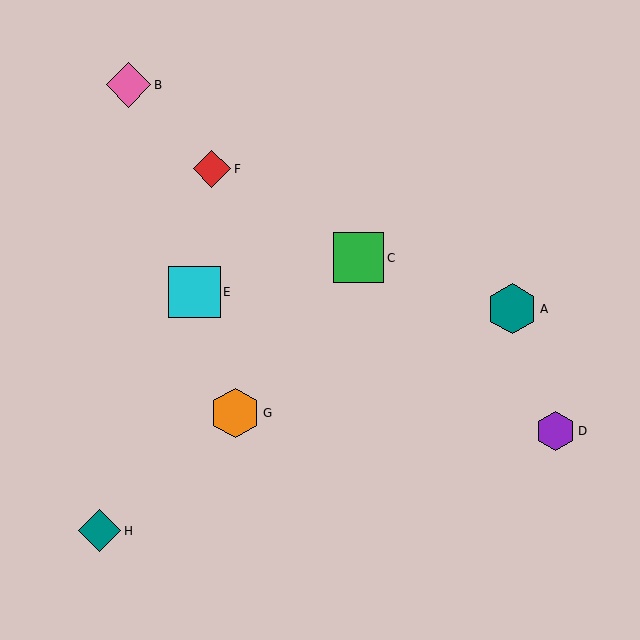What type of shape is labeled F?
Shape F is a red diamond.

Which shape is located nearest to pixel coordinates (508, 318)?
The teal hexagon (labeled A) at (512, 309) is nearest to that location.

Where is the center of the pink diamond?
The center of the pink diamond is at (129, 85).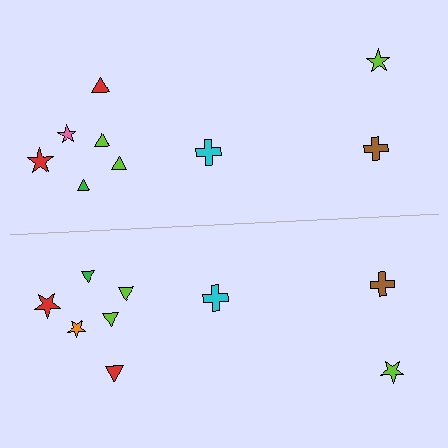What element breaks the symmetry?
The orange star on the bottom side breaks the symmetry — its mirror counterpart is pink.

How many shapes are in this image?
There are 18 shapes in this image.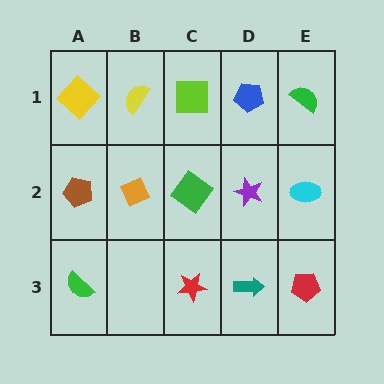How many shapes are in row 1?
5 shapes.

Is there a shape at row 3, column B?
No, that cell is empty.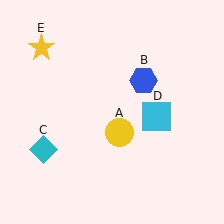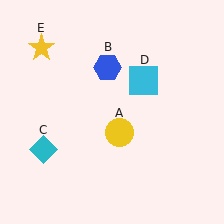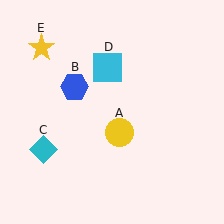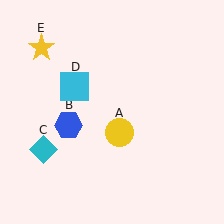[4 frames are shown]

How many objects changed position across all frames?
2 objects changed position: blue hexagon (object B), cyan square (object D).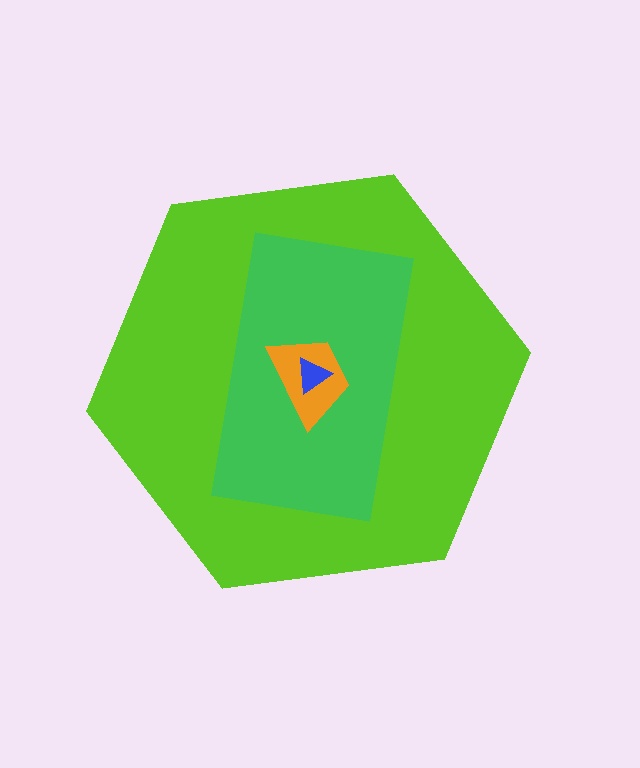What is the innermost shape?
The blue triangle.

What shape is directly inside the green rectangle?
The orange trapezoid.